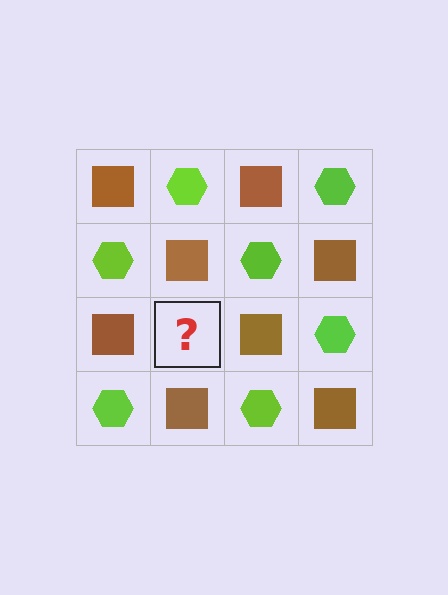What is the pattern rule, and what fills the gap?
The rule is that it alternates brown square and lime hexagon in a checkerboard pattern. The gap should be filled with a lime hexagon.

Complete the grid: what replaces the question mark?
The question mark should be replaced with a lime hexagon.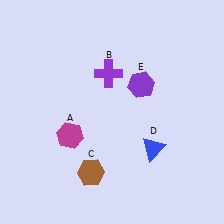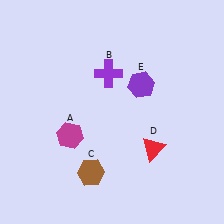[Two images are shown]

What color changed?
The triangle (D) changed from blue in Image 1 to red in Image 2.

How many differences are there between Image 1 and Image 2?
There is 1 difference between the two images.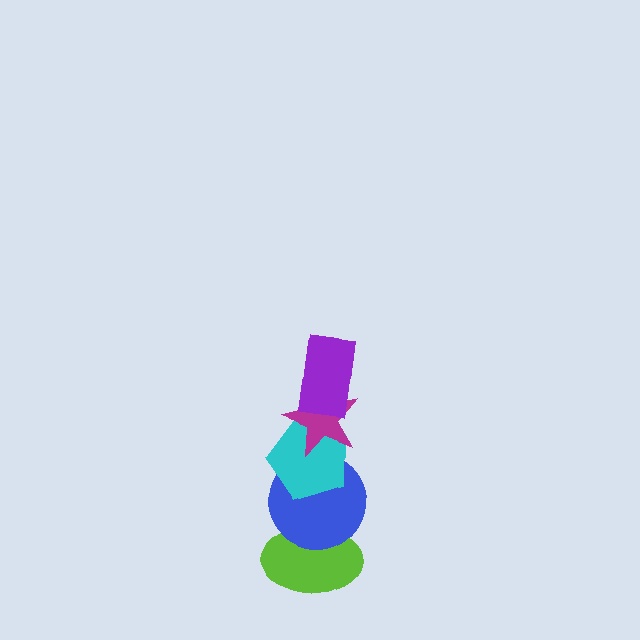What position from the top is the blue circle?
The blue circle is 4th from the top.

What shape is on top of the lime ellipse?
The blue circle is on top of the lime ellipse.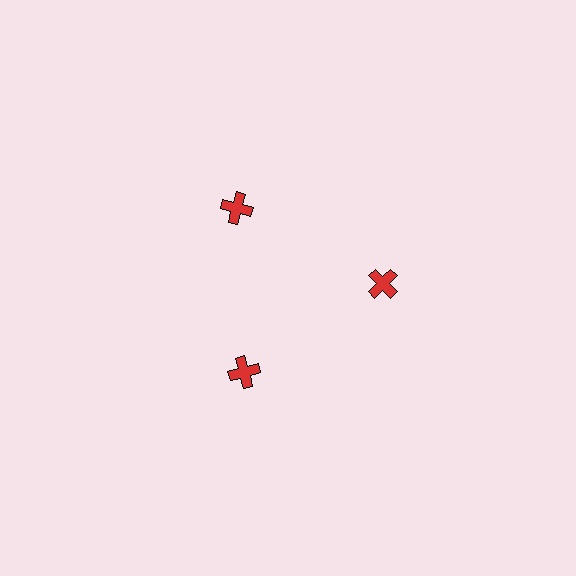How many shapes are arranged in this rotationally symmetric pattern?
There are 3 shapes, arranged in 3 groups of 1.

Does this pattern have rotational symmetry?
Yes, this pattern has 3-fold rotational symmetry. It looks the same after rotating 120 degrees around the center.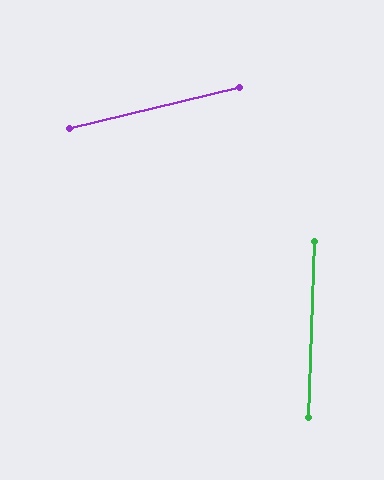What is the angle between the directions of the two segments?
Approximately 75 degrees.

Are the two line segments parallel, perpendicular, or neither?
Neither parallel nor perpendicular — they differ by about 75°.